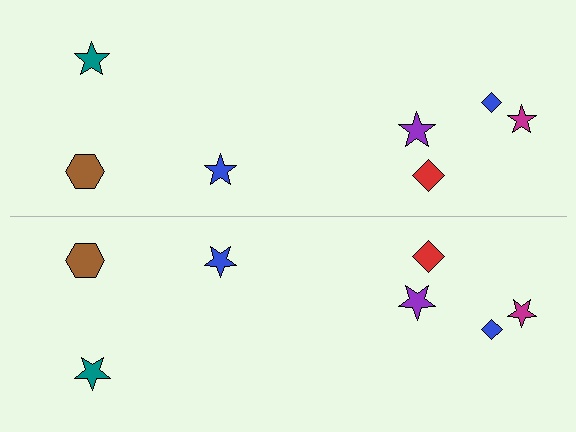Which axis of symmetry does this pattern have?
The pattern has a horizontal axis of symmetry running through the center of the image.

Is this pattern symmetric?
Yes, this pattern has bilateral (reflection) symmetry.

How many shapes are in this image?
There are 14 shapes in this image.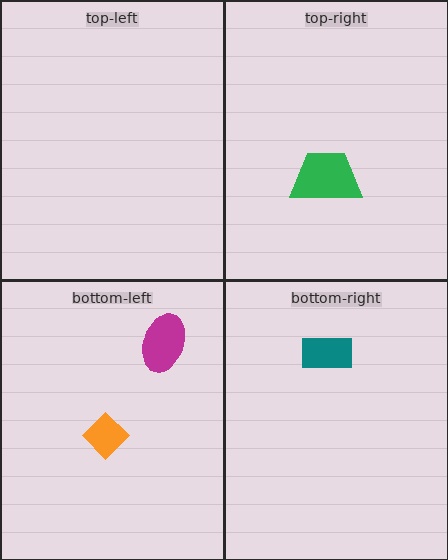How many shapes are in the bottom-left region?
2.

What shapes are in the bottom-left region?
The magenta ellipse, the orange diamond.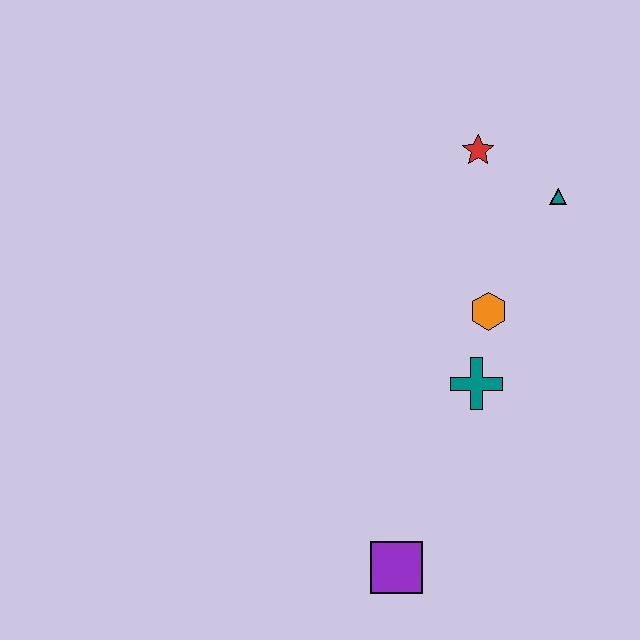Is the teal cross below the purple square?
No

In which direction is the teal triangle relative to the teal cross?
The teal triangle is above the teal cross.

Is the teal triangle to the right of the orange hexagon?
Yes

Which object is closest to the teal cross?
The orange hexagon is closest to the teal cross.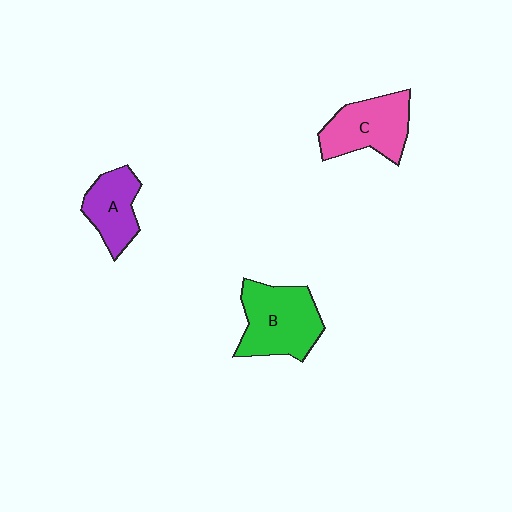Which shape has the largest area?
Shape B (green).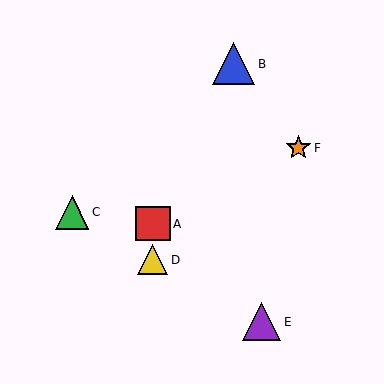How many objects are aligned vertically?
2 objects (A, D) are aligned vertically.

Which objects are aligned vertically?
Objects A, D are aligned vertically.